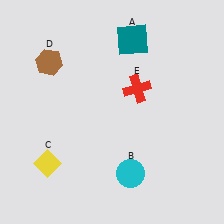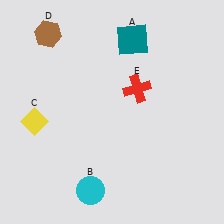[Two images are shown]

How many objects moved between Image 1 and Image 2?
3 objects moved between the two images.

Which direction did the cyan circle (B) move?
The cyan circle (B) moved left.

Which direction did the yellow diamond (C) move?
The yellow diamond (C) moved up.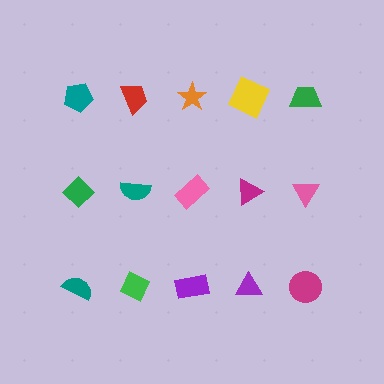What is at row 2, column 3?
A pink rectangle.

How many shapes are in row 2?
5 shapes.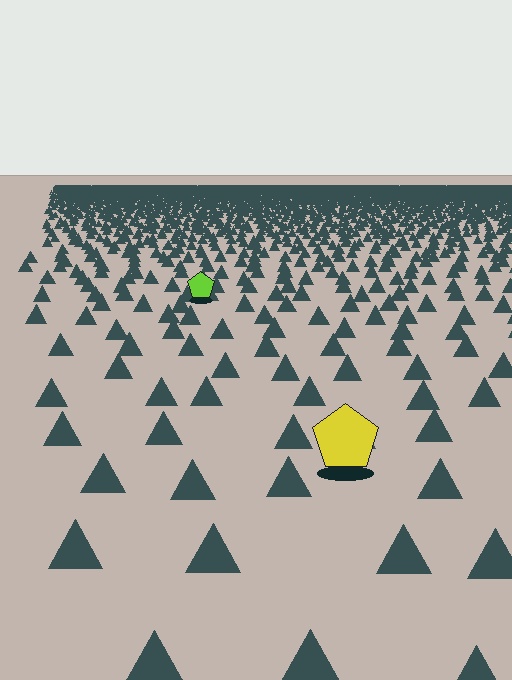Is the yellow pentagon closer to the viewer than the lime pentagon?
Yes. The yellow pentagon is closer — you can tell from the texture gradient: the ground texture is coarser near it.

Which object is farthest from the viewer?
The lime pentagon is farthest from the viewer. It appears smaller and the ground texture around it is denser.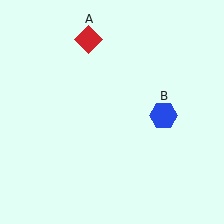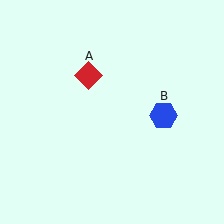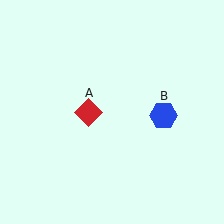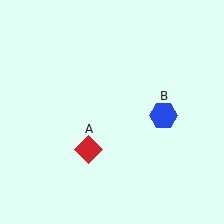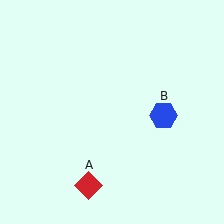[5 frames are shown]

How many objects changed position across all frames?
1 object changed position: red diamond (object A).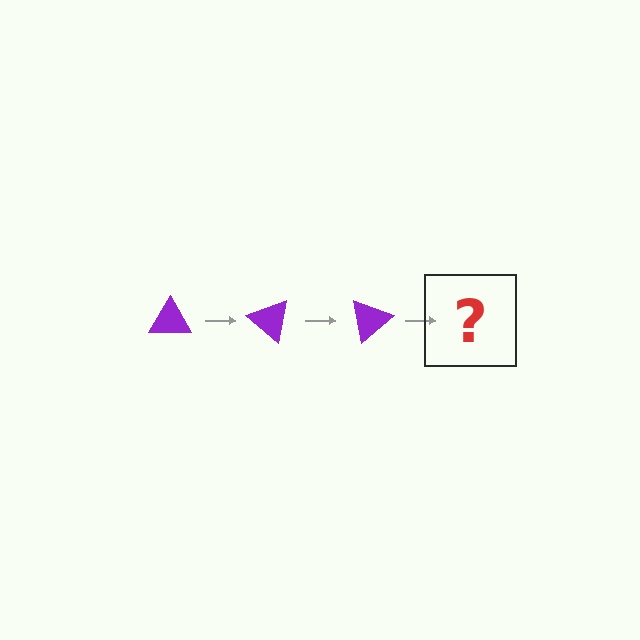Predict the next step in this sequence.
The next step is a purple triangle rotated 120 degrees.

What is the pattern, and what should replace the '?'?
The pattern is that the triangle rotates 40 degrees each step. The '?' should be a purple triangle rotated 120 degrees.